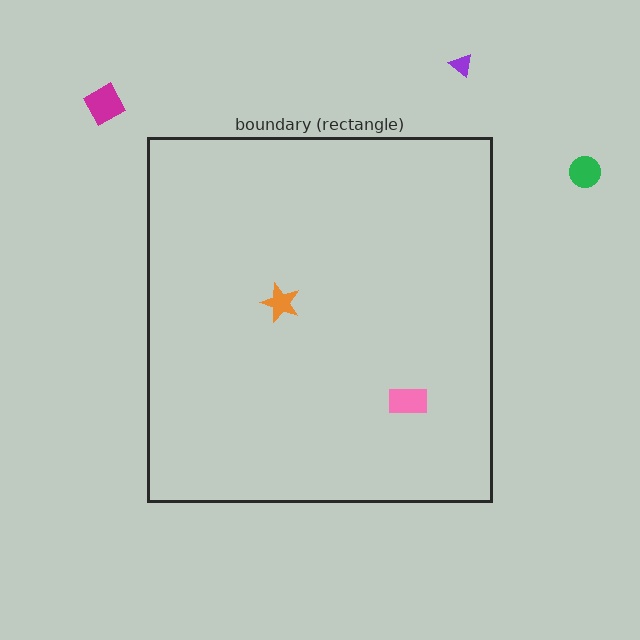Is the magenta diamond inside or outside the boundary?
Outside.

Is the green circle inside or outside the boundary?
Outside.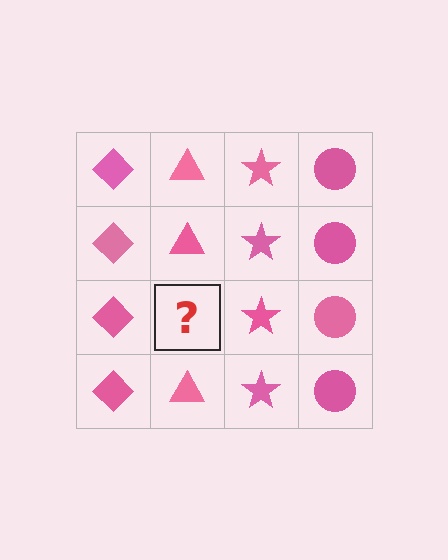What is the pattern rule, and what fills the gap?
The rule is that each column has a consistent shape. The gap should be filled with a pink triangle.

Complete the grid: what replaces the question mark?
The question mark should be replaced with a pink triangle.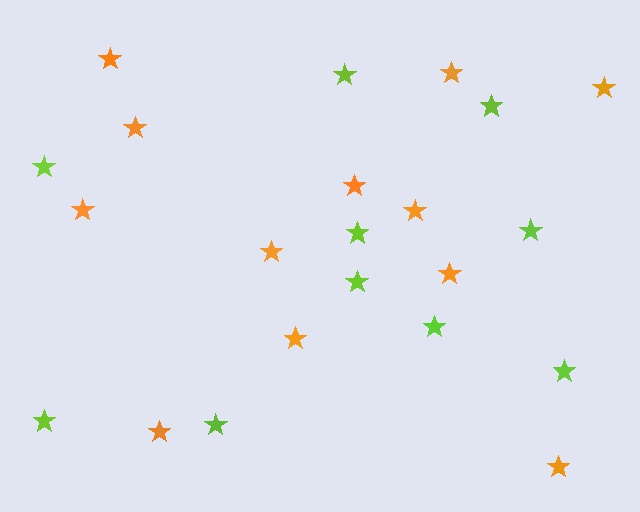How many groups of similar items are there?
There are 2 groups: one group of orange stars (12) and one group of lime stars (10).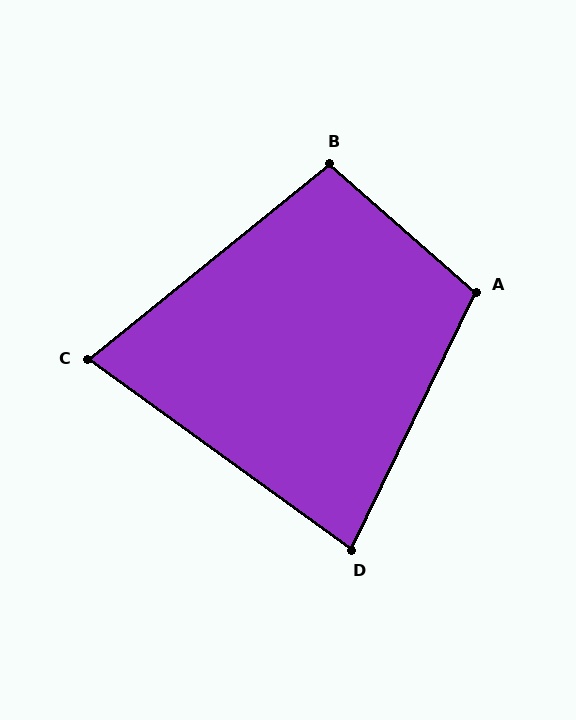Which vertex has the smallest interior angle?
C, at approximately 75 degrees.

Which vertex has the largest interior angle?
A, at approximately 105 degrees.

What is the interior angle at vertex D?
Approximately 80 degrees (acute).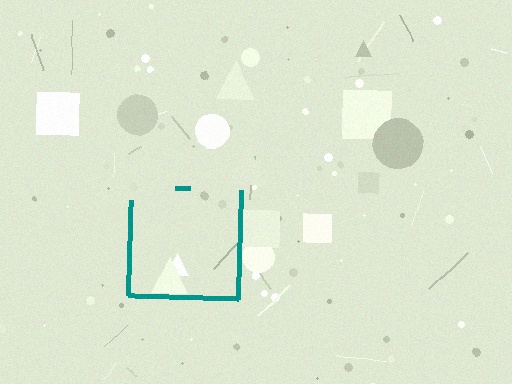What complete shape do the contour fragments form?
The contour fragments form a square.